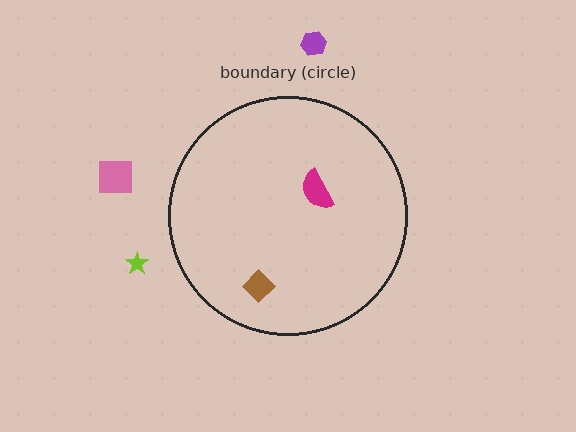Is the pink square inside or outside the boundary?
Outside.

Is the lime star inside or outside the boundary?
Outside.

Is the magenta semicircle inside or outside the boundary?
Inside.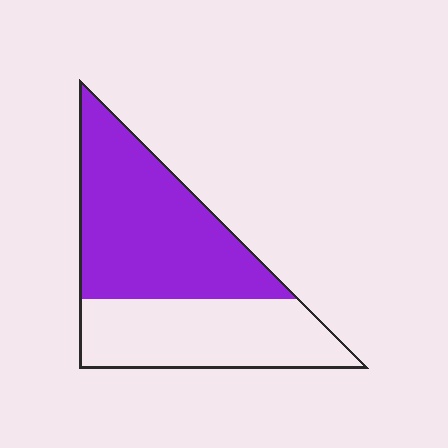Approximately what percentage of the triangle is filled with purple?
Approximately 60%.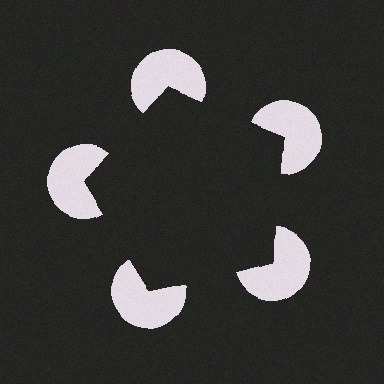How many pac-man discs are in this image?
There are 5 — one at each vertex of the illusory pentagon.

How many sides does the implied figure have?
5 sides.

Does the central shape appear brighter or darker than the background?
It typically appears slightly darker than the background, even though no actual brightness change is drawn.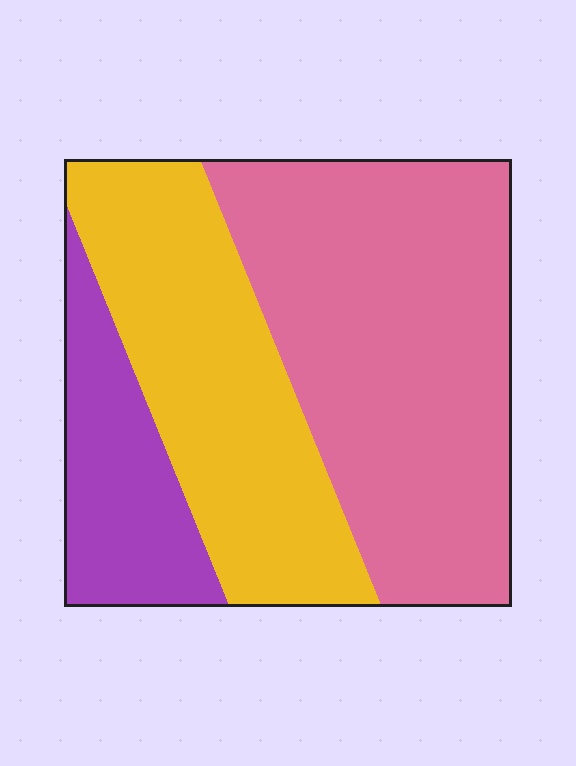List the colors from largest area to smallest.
From largest to smallest: pink, yellow, purple.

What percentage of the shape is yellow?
Yellow takes up about one third (1/3) of the shape.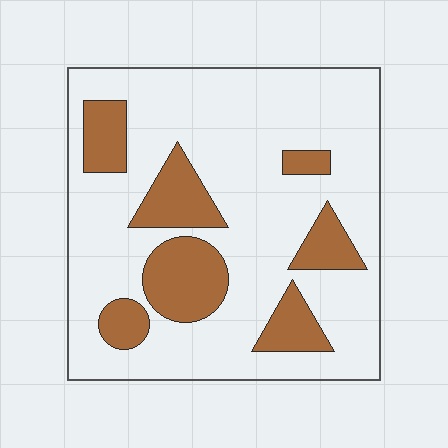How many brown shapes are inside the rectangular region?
7.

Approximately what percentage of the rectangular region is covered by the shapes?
Approximately 25%.